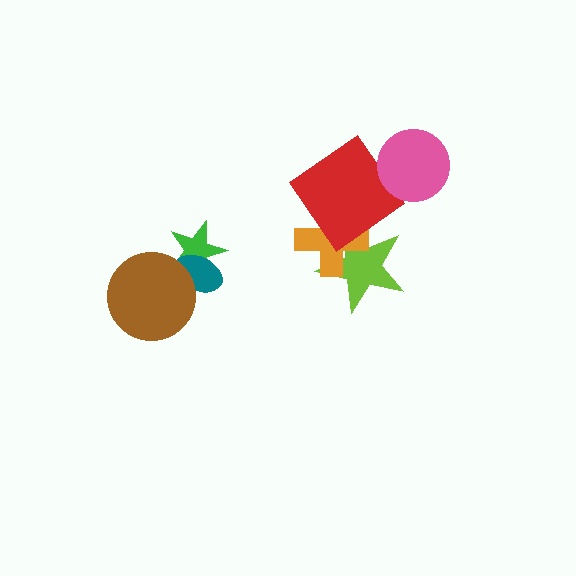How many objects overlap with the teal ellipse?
2 objects overlap with the teal ellipse.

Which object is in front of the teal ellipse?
The brown circle is in front of the teal ellipse.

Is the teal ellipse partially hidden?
Yes, it is partially covered by another shape.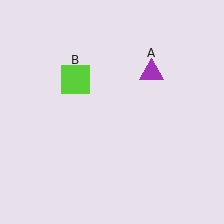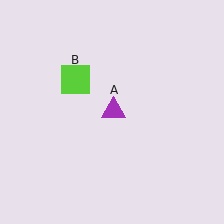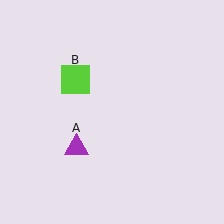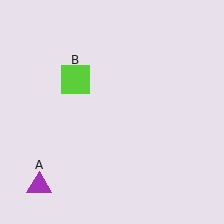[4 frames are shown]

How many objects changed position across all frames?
1 object changed position: purple triangle (object A).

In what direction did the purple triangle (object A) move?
The purple triangle (object A) moved down and to the left.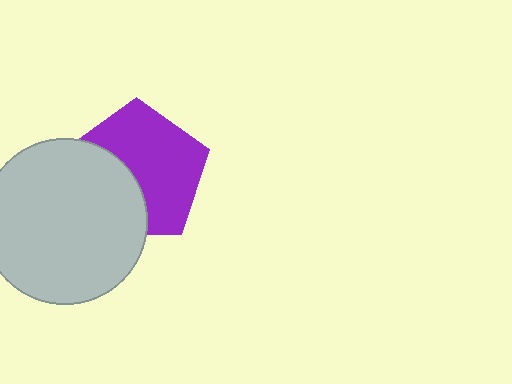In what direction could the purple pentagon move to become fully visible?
The purple pentagon could move toward the upper-right. That would shift it out from behind the light gray circle entirely.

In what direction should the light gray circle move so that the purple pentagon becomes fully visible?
The light gray circle should move toward the lower-left. That is the shortest direction to clear the overlap and leave the purple pentagon fully visible.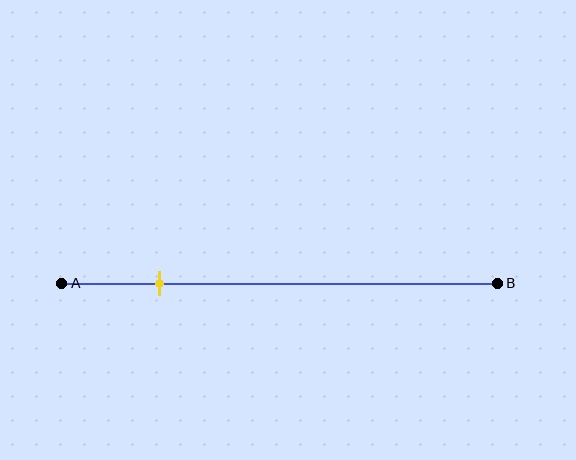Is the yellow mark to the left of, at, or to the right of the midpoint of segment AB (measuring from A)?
The yellow mark is to the left of the midpoint of segment AB.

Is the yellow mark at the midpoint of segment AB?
No, the mark is at about 20% from A, not at the 50% midpoint.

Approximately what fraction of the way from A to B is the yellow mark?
The yellow mark is approximately 20% of the way from A to B.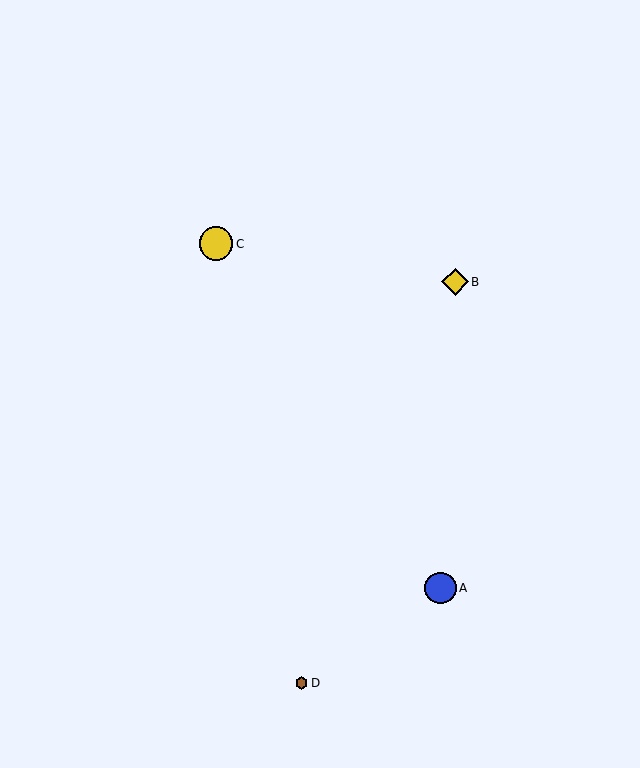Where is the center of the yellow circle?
The center of the yellow circle is at (216, 244).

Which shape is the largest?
The yellow circle (labeled C) is the largest.